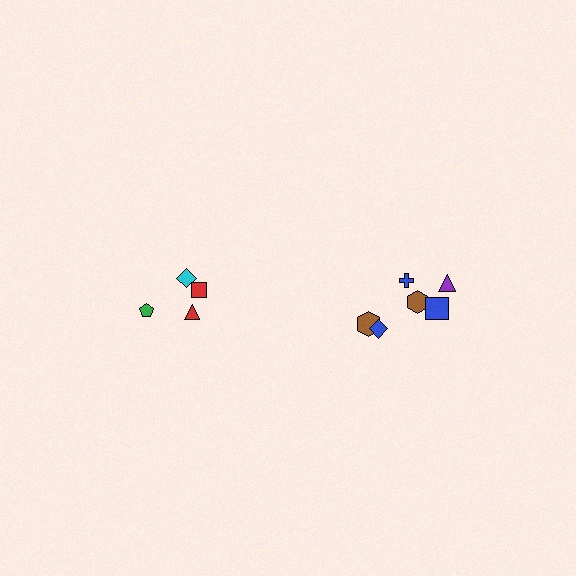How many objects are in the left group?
There are 4 objects.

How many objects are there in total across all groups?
There are 10 objects.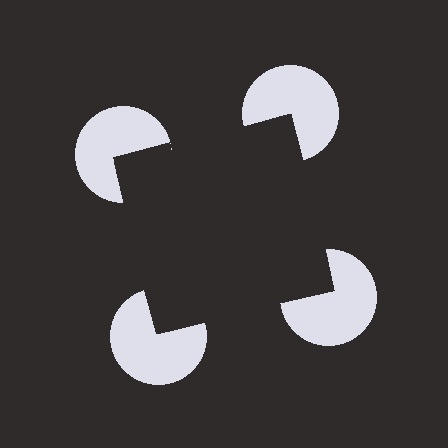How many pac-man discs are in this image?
There are 4 — one at each vertex of the illusory square.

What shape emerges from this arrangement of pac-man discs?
An illusory square — its edges are inferred from the aligned wedge cuts in the pac-man discs, not physically drawn.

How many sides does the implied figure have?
4 sides.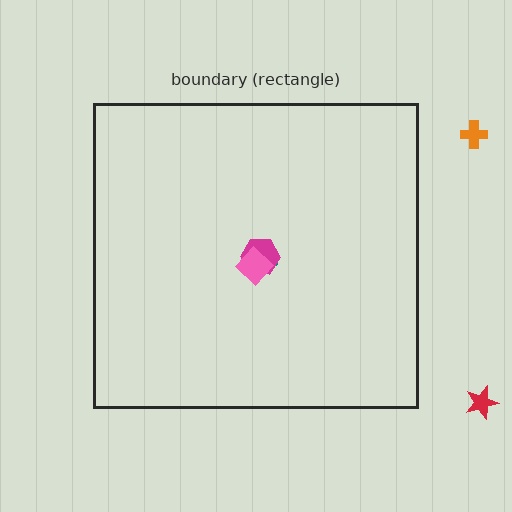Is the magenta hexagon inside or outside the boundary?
Inside.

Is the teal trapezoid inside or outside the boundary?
Inside.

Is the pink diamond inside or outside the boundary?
Inside.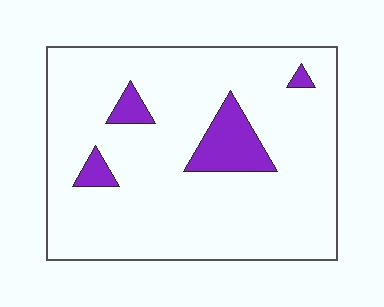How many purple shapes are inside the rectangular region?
4.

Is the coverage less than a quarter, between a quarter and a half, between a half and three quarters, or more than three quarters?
Less than a quarter.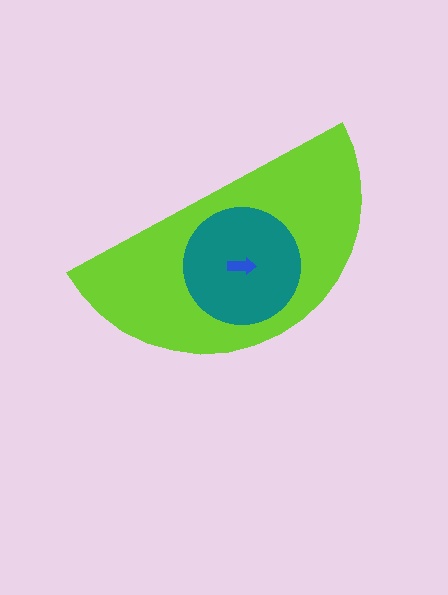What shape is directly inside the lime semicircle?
The teal circle.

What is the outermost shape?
The lime semicircle.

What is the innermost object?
The blue arrow.